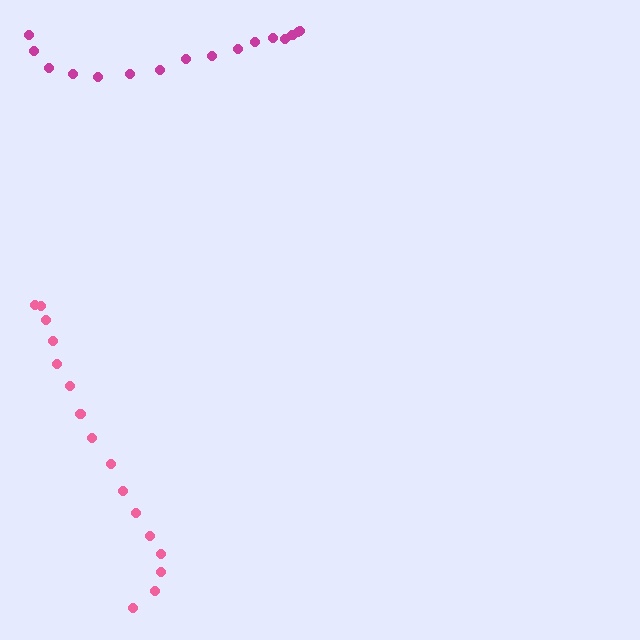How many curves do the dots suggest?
There are 2 distinct paths.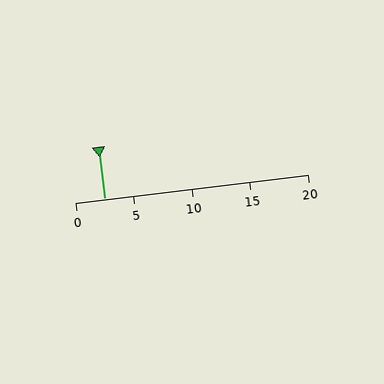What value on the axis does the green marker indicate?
The marker indicates approximately 2.5.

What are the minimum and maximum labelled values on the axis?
The axis runs from 0 to 20.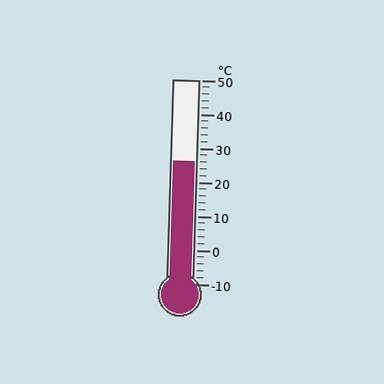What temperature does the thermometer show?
The thermometer shows approximately 26°C.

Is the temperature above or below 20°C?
The temperature is above 20°C.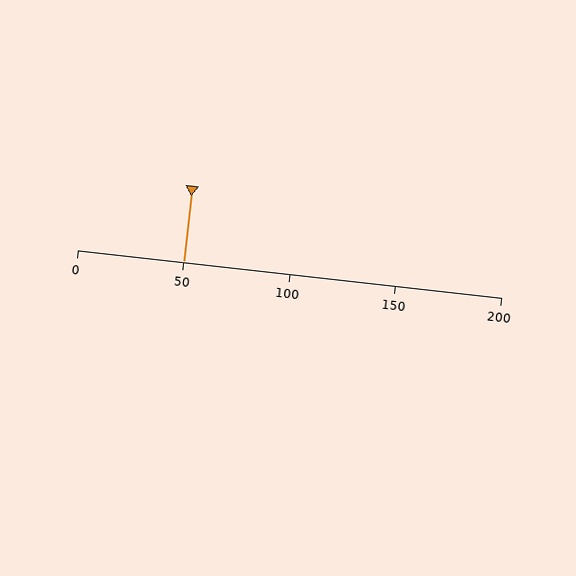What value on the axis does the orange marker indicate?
The marker indicates approximately 50.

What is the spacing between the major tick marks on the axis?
The major ticks are spaced 50 apart.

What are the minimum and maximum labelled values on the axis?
The axis runs from 0 to 200.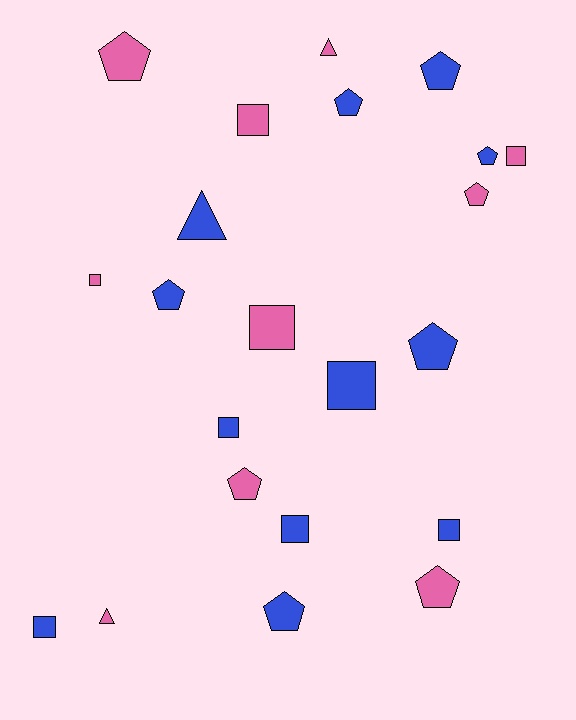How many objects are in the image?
There are 22 objects.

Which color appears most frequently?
Blue, with 12 objects.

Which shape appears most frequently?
Pentagon, with 10 objects.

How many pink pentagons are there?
There are 4 pink pentagons.